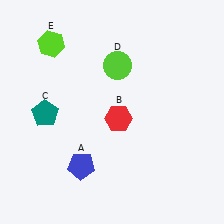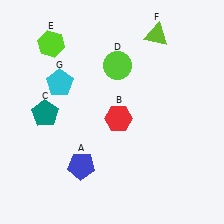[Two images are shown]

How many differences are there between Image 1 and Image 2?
There are 2 differences between the two images.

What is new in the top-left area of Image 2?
A cyan pentagon (G) was added in the top-left area of Image 2.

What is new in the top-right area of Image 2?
A lime triangle (F) was added in the top-right area of Image 2.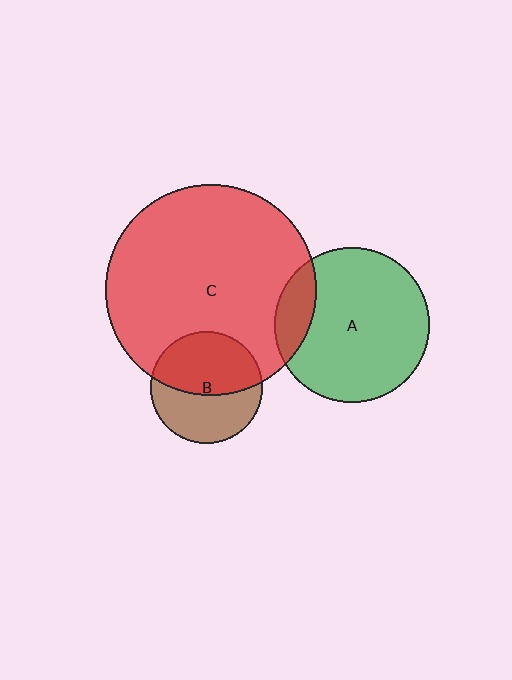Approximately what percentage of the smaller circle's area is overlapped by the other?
Approximately 15%.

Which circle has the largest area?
Circle C (red).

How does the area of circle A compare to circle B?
Approximately 1.9 times.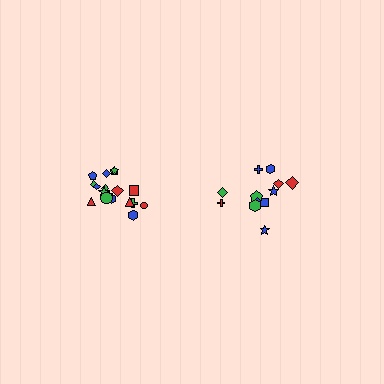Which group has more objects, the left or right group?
The left group.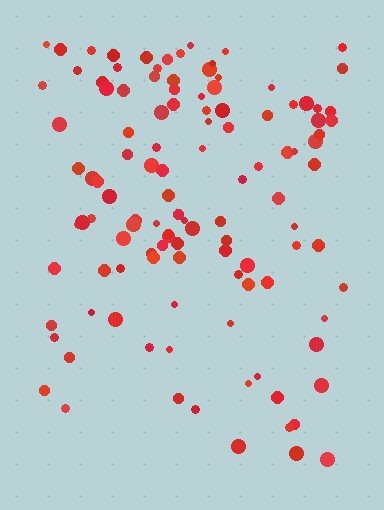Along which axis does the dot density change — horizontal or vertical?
Vertical.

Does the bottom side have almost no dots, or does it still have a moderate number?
Still a moderate number, just noticeably fewer than the top.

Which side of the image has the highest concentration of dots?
The top.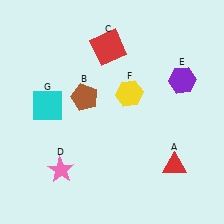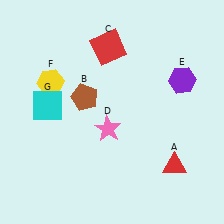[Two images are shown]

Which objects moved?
The objects that moved are: the pink star (D), the yellow hexagon (F).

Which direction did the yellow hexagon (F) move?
The yellow hexagon (F) moved left.